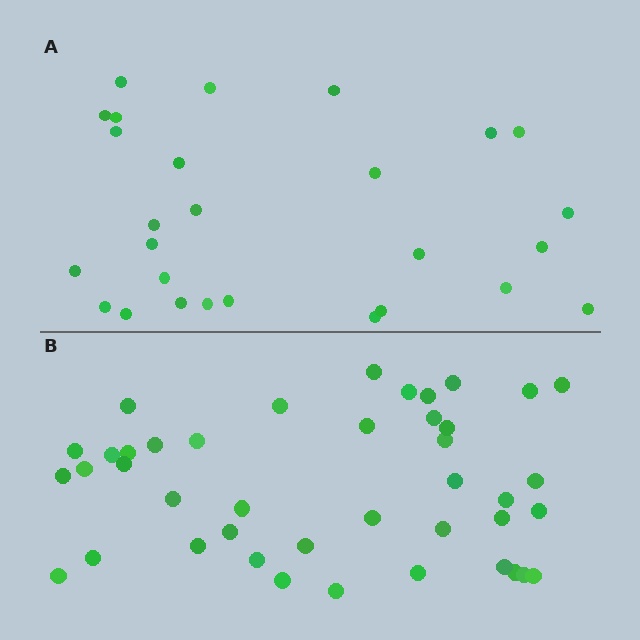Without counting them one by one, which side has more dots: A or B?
Region B (the bottom region) has more dots.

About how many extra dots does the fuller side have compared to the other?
Region B has approximately 15 more dots than region A.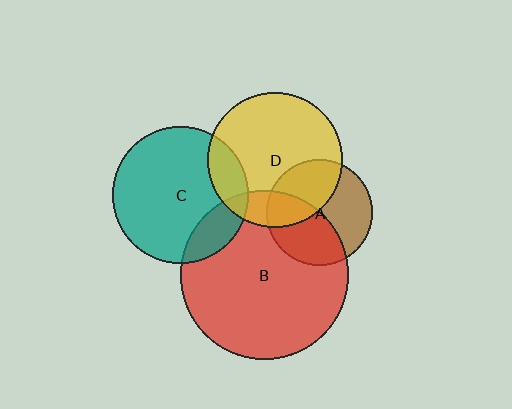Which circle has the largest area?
Circle B (red).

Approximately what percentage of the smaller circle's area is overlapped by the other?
Approximately 15%.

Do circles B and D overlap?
Yes.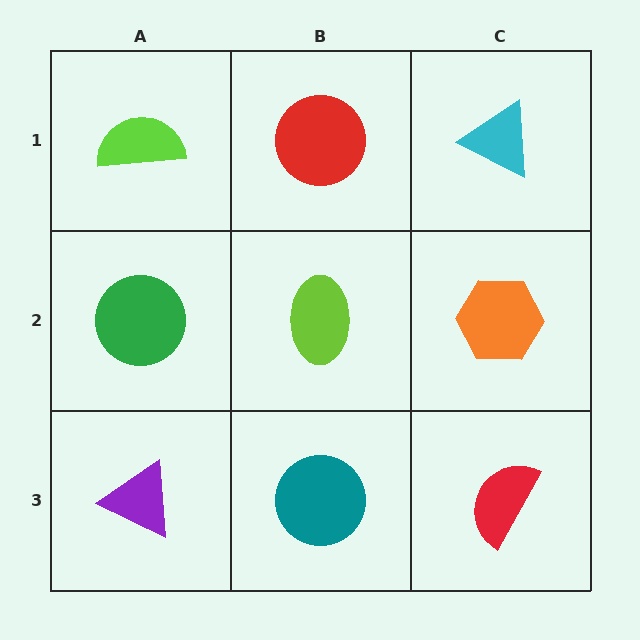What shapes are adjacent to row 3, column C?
An orange hexagon (row 2, column C), a teal circle (row 3, column B).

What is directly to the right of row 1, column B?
A cyan triangle.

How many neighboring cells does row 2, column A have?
3.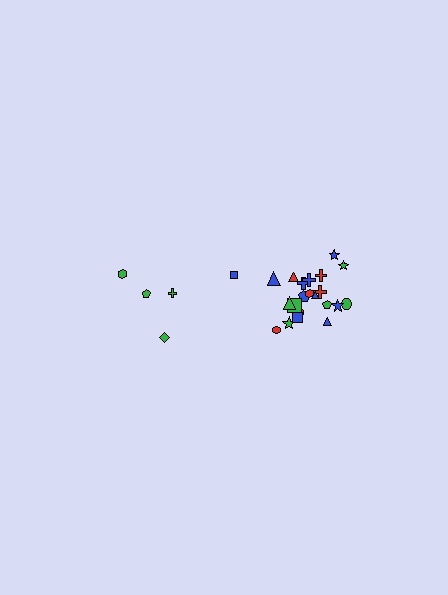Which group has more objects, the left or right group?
The right group.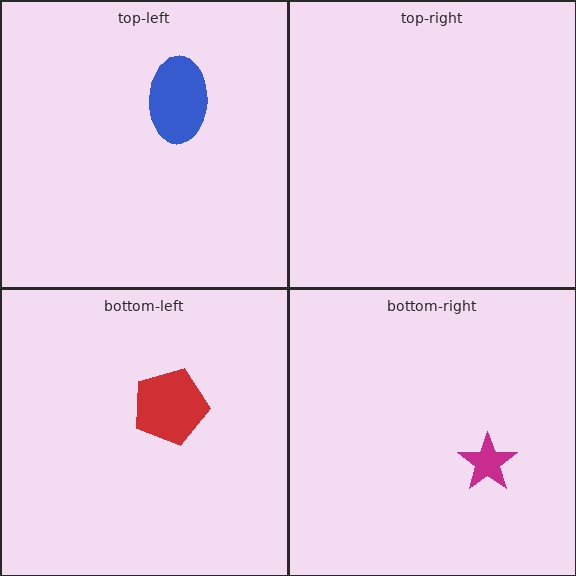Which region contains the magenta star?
The bottom-right region.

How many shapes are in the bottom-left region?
1.